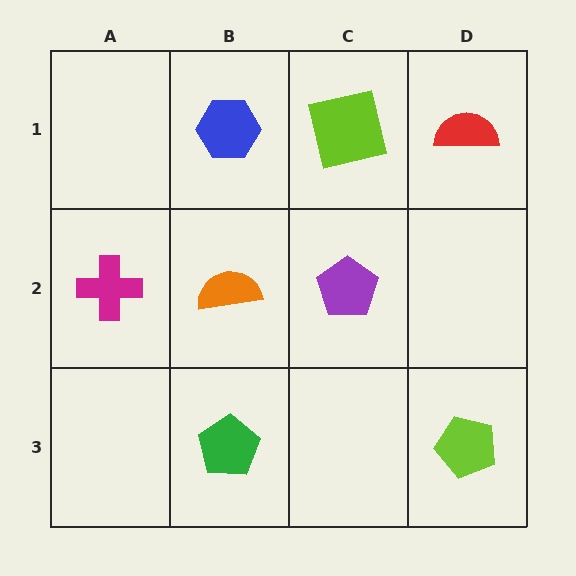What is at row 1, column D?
A red semicircle.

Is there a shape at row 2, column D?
No, that cell is empty.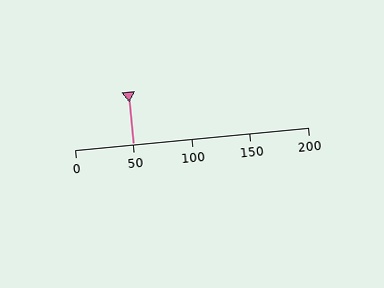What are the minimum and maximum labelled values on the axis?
The axis runs from 0 to 200.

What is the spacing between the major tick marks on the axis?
The major ticks are spaced 50 apart.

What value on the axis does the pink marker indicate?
The marker indicates approximately 50.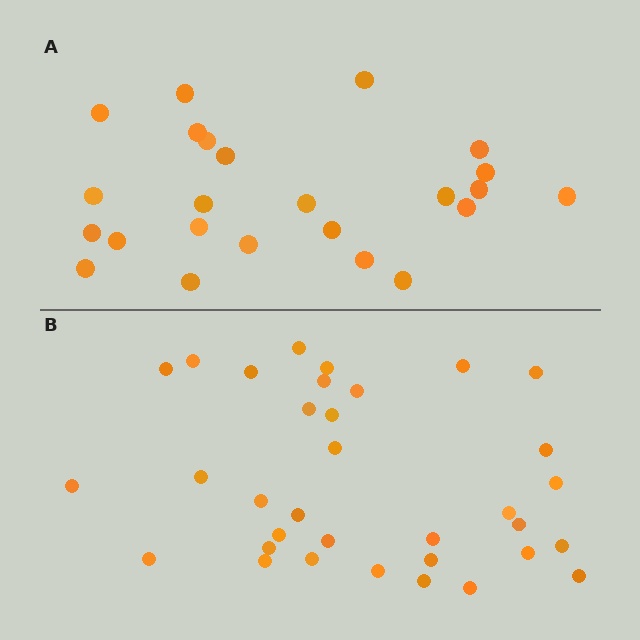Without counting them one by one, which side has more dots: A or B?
Region B (the bottom region) has more dots.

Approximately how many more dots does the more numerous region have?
Region B has roughly 10 or so more dots than region A.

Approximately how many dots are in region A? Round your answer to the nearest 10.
About 20 dots. (The exact count is 24, which rounds to 20.)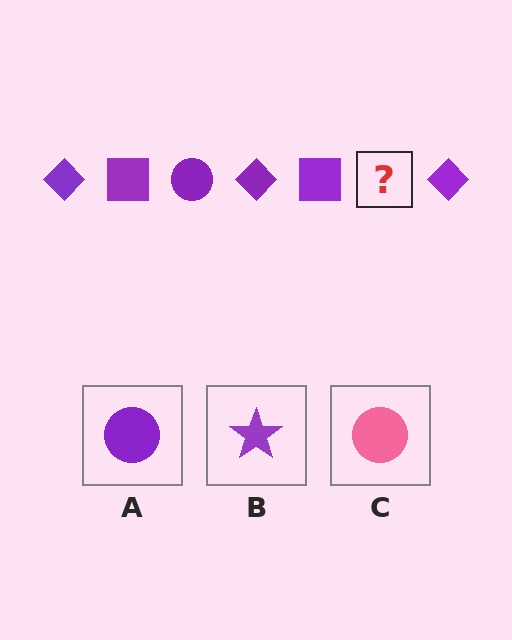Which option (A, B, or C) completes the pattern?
A.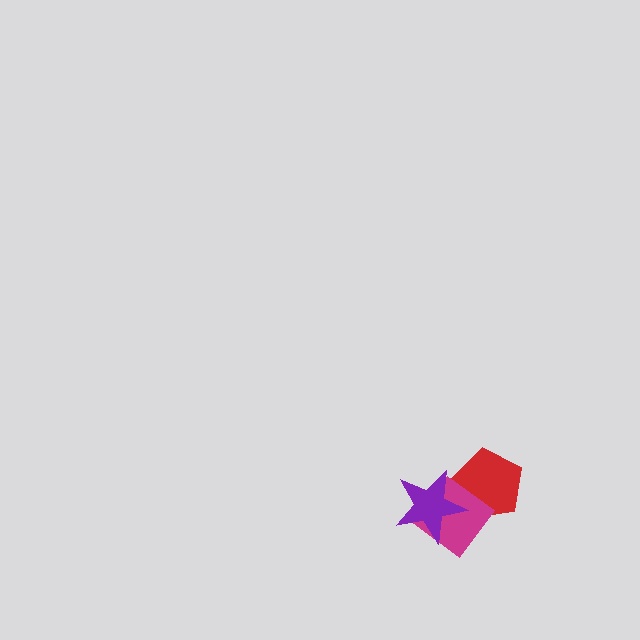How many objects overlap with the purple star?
2 objects overlap with the purple star.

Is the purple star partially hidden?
No, no other shape covers it.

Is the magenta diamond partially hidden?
Yes, it is partially covered by another shape.